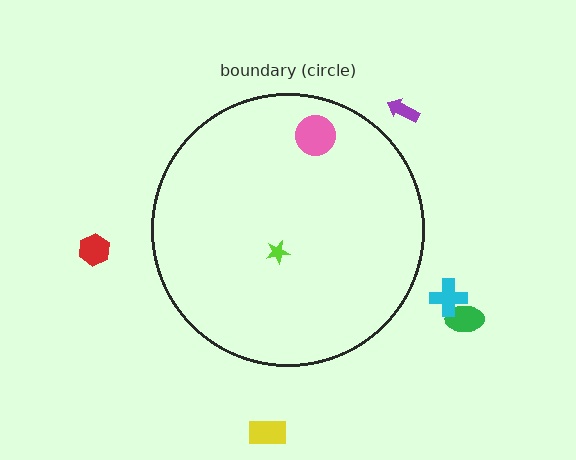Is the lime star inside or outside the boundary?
Inside.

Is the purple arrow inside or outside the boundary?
Outside.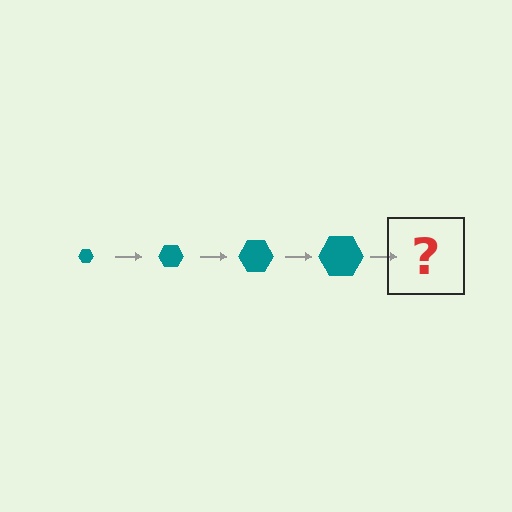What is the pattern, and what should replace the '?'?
The pattern is that the hexagon gets progressively larger each step. The '?' should be a teal hexagon, larger than the previous one.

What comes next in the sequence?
The next element should be a teal hexagon, larger than the previous one.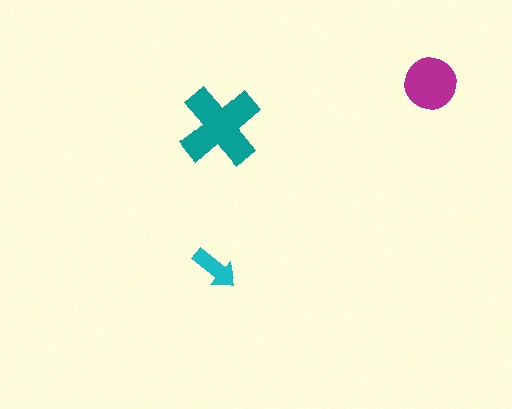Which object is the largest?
The teal cross.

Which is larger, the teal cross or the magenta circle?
The teal cross.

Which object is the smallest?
The cyan arrow.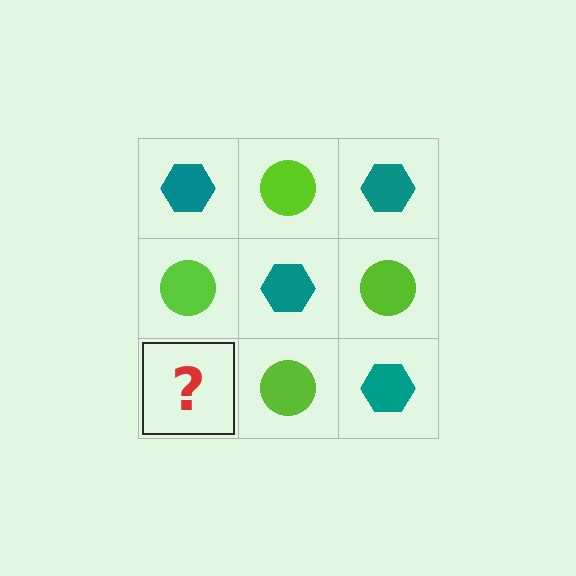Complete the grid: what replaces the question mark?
The question mark should be replaced with a teal hexagon.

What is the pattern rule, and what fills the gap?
The rule is that it alternates teal hexagon and lime circle in a checkerboard pattern. The gap should be filled with a teal hexagon.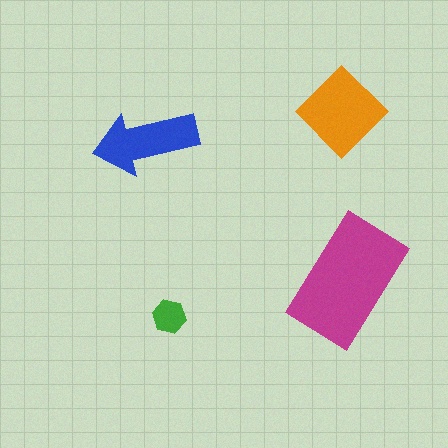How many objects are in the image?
There are 4 objects in the image.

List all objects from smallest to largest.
The green hexagon, the blue arrow, the orange diamond, the magenta rectangle.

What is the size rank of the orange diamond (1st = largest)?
2nd.